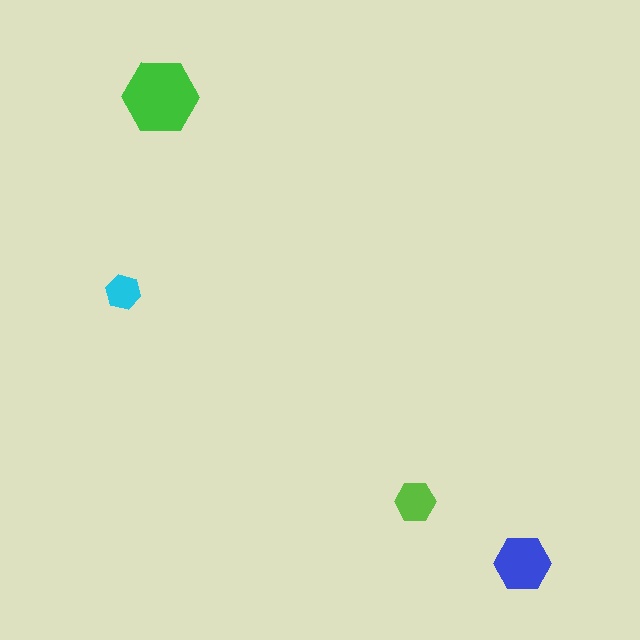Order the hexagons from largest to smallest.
the green one, the blue one, the lime one, the cyan one.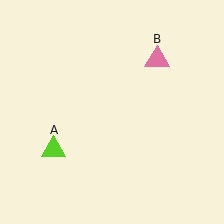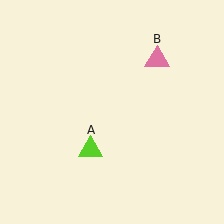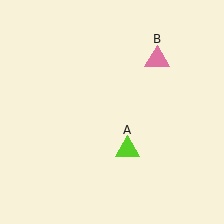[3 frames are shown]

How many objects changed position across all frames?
1 object changed position: lime triangle (object A).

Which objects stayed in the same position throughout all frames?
Pink triangle (object B) remained stationary.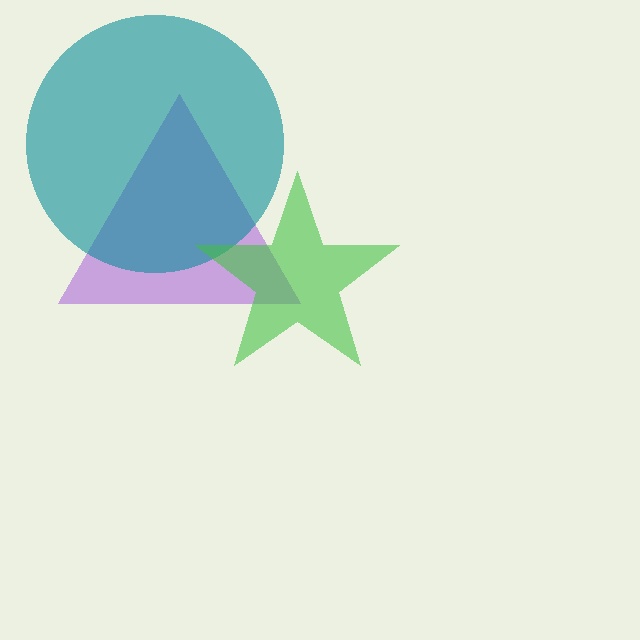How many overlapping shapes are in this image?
There are 3 overlapping shapes in the image.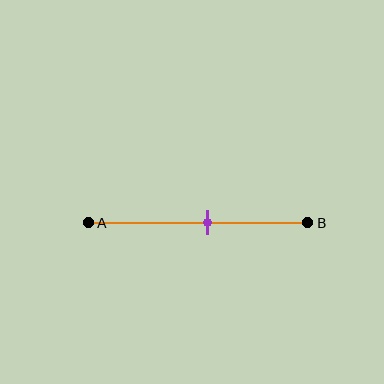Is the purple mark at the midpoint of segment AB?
No, the mark is at about 55% from A, not at the 50% midpoint.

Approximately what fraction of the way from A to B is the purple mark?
The purple mark is approximately 55% of the way from A to B.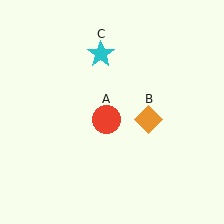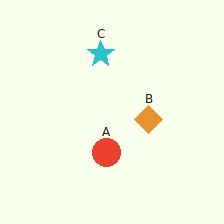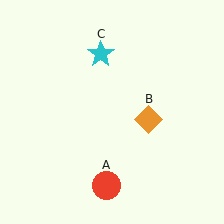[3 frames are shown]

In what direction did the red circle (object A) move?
The red circle (object A) moved down.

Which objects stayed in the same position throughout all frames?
Orange diamond (object B) and cyan star (object C) remained stationary.